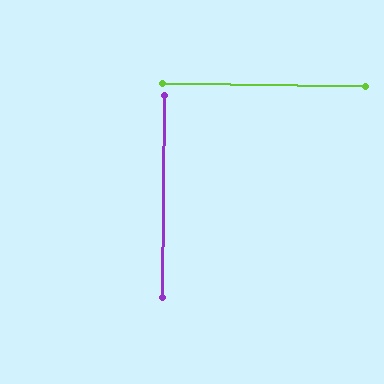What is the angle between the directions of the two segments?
Approximately 90 degrees.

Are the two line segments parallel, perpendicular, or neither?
Perpendicular — they meet at approximately 90°.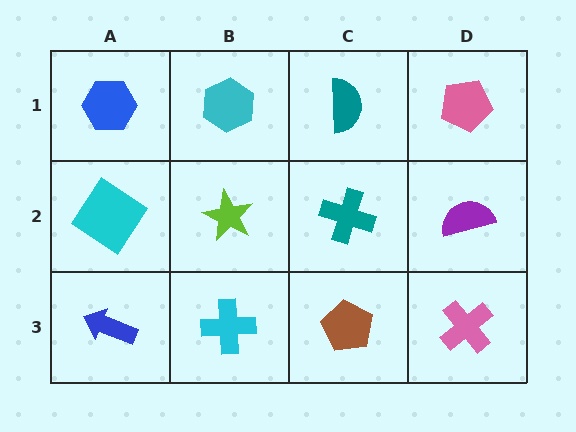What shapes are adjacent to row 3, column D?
A purple semicircle (row 2, column D), a brown pentagon (row 3, column C).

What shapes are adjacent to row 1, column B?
A lime star (row 2, column B), a blue hexagon (row 1, column A), a teal semicircle (row 1, column C).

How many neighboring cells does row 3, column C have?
3.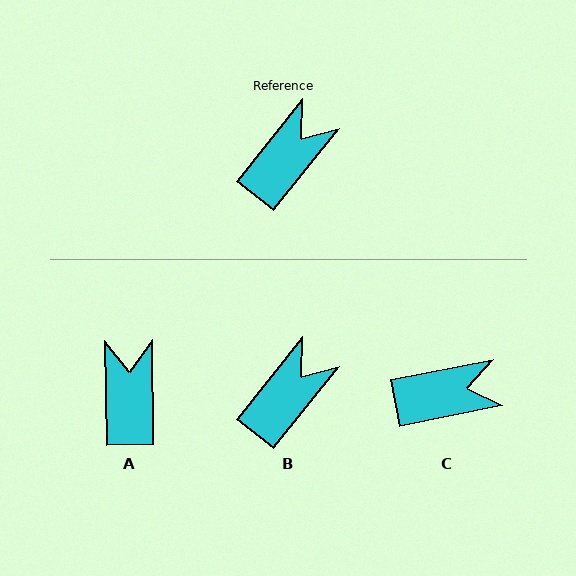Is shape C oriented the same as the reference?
No, it is off by about 40 degrees.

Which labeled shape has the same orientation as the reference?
B.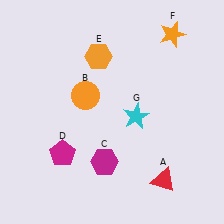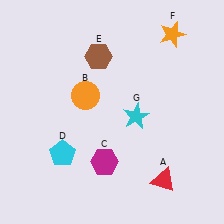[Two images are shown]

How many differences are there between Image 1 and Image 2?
There are 2 differences between the two images.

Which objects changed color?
D changed from magenta to cyan. E changed from orange to brown.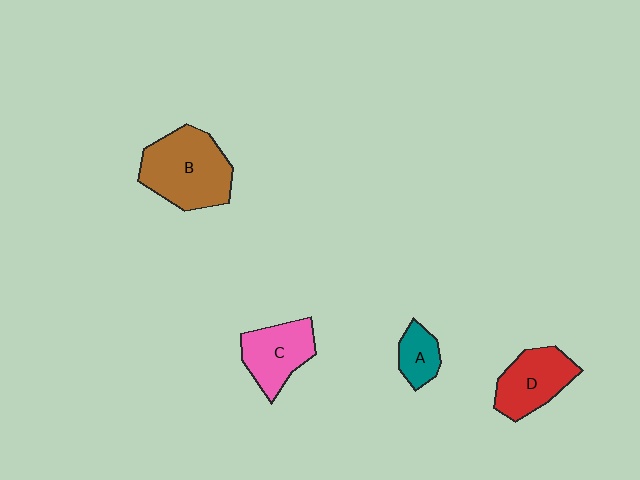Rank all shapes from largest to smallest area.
From largest to smallest: B (brown), D (red), C (pink), A (teal).